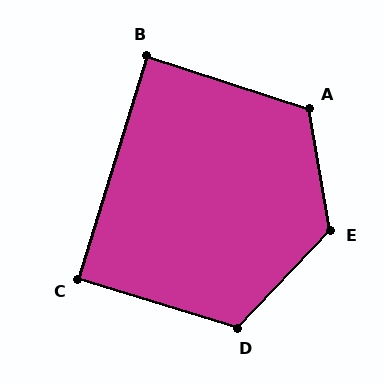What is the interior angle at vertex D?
Approximately 116 degrees (obtuse).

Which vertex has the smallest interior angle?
B, at approximately 89 degrees.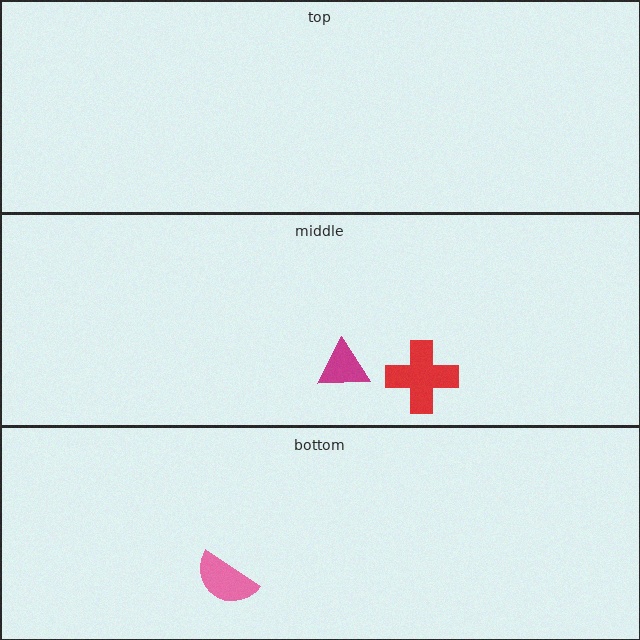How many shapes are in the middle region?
2.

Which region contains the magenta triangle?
The middle region.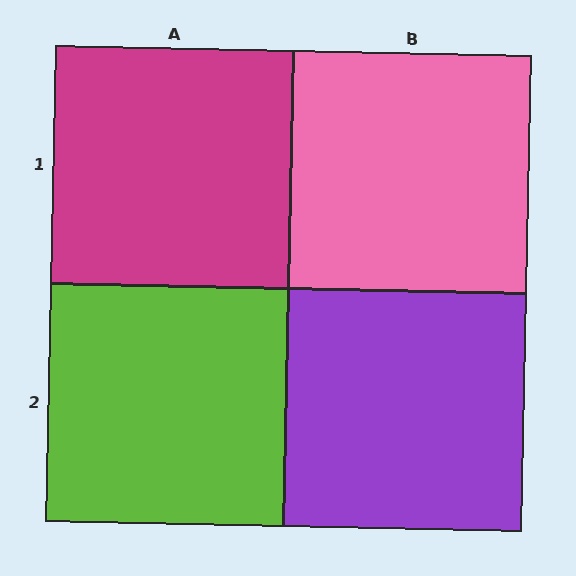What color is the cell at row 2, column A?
Lime.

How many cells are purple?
1 cell is purple.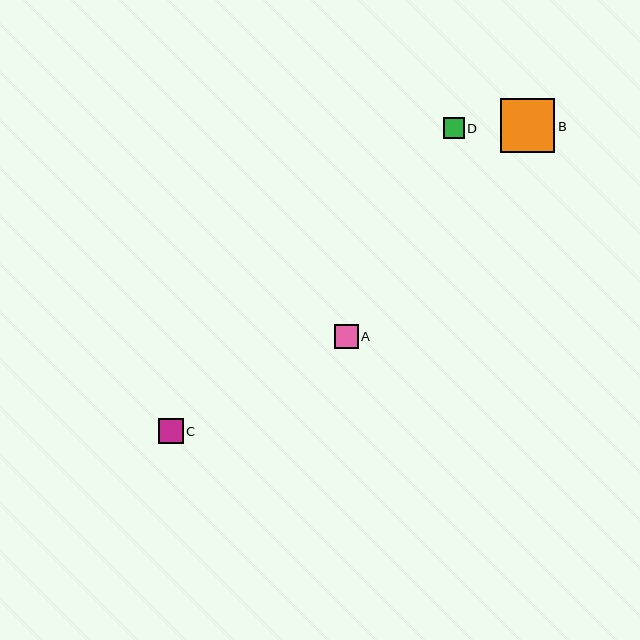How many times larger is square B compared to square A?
Square B is approximately 2.3 times the size of square A.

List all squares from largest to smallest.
From largest to smallest: B, C, A, D.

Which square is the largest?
Square B is the largest with a size of approximately 55 pixels.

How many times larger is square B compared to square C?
Square B is approximately 2.2 times the size of square C.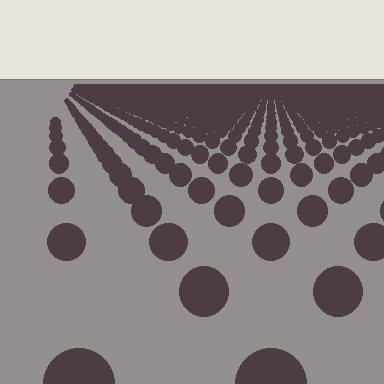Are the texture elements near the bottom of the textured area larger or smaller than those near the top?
Larger. Near the bottom, elements are closer to the viewer and appear at a bigger on-screen size.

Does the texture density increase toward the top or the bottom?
Density increases toward the top.